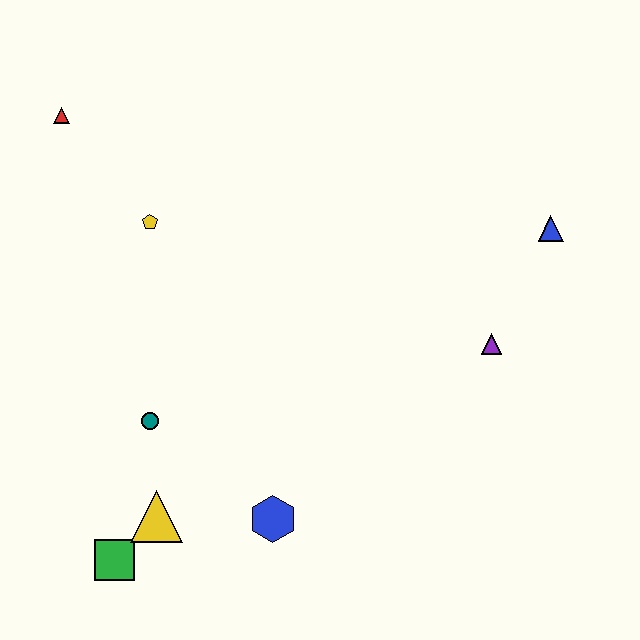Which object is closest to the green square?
The yellow triangle is closest to the green square.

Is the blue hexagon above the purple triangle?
No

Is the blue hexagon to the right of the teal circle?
Yes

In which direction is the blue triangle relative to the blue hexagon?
The blue triangle is above the blue hexagon.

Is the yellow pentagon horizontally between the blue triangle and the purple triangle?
No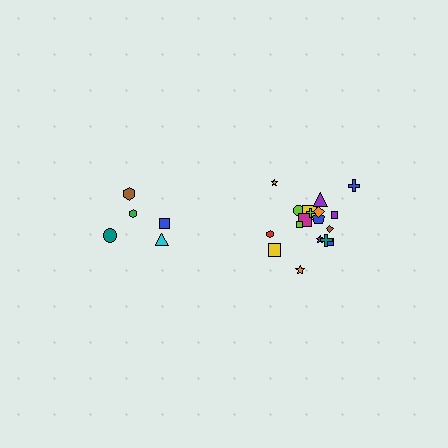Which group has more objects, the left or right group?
The right group.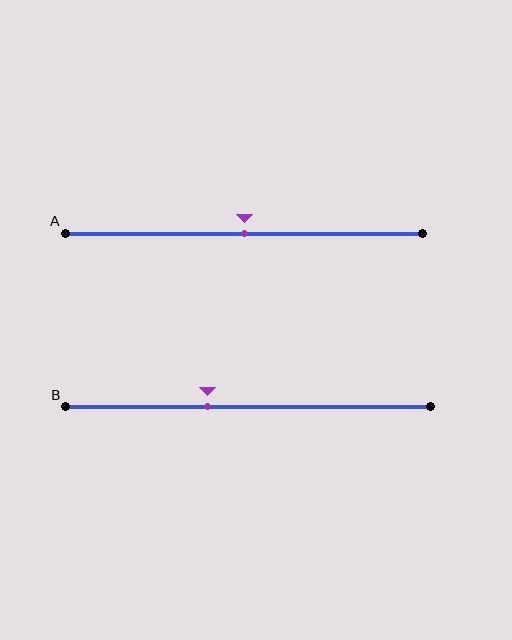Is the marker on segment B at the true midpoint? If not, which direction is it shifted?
No, the marker on segment B is shifted to the left by about 11% of the segment length.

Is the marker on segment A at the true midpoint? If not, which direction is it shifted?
Yes, the marker on segment A is at the true midpoint.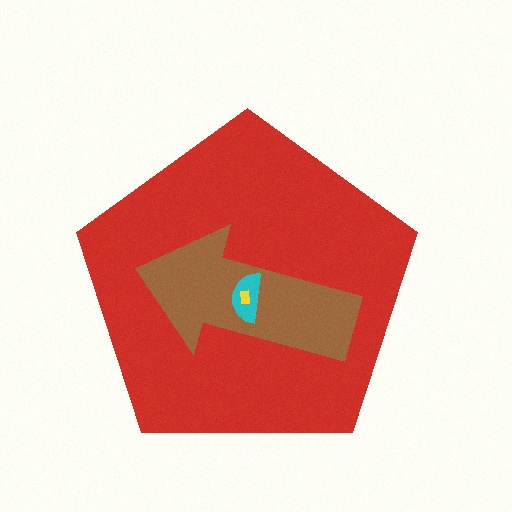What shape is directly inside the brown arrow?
The cyan semicircle.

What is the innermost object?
The yellow rectangle.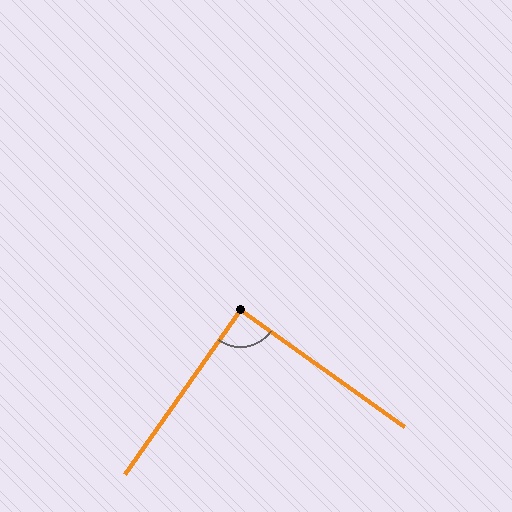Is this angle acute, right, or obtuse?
It is approximately a right angle.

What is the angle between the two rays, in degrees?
Approximately 90 degrees.